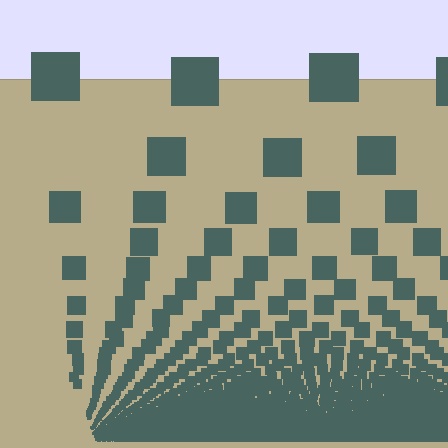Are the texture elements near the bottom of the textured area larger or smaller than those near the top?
Smaller. The gradient is inverted — elements near the bottom are smaller and denser.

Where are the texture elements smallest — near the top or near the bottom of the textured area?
Near the bottom.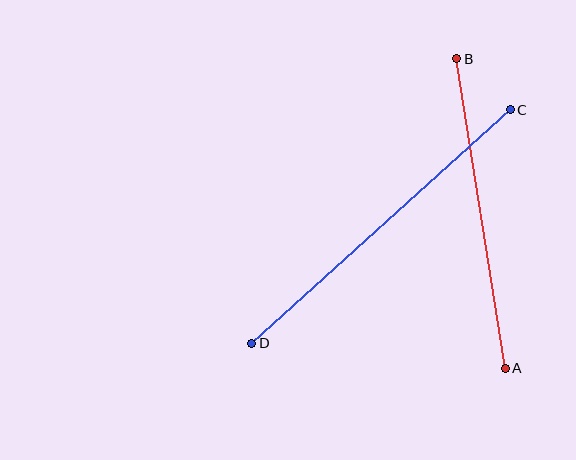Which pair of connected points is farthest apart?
Points C and D are farthest apart.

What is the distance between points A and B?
The distance is approximately 313 pixels.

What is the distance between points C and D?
The distance is approximately 349 pixels.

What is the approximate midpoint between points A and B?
The midpoint is at approximately (481, 213) pixels.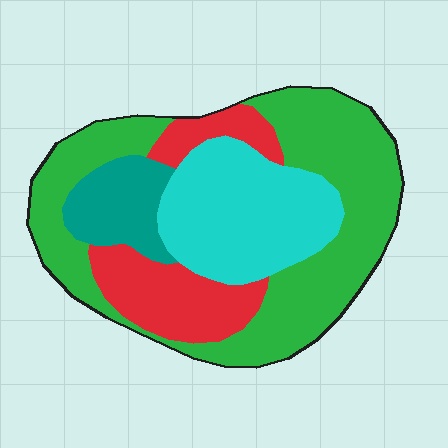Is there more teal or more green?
Green.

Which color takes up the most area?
Green, at roughly 45%.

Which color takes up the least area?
Teal, at roughly 10%.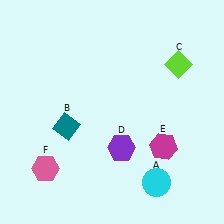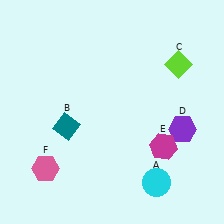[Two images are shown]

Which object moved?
The purple hexagon (D) moved right.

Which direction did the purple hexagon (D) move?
The purple hexagon (D) moved right.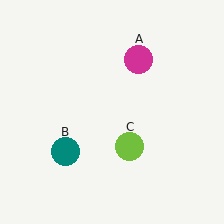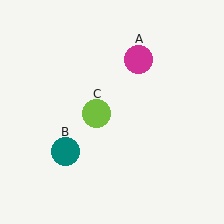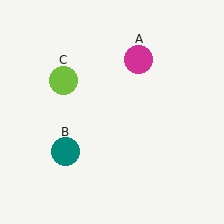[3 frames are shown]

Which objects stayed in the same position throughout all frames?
Magenta circle (object A) and teal circle (object B) remained stationary.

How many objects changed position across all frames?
1 object changed position: lime circle (object C).